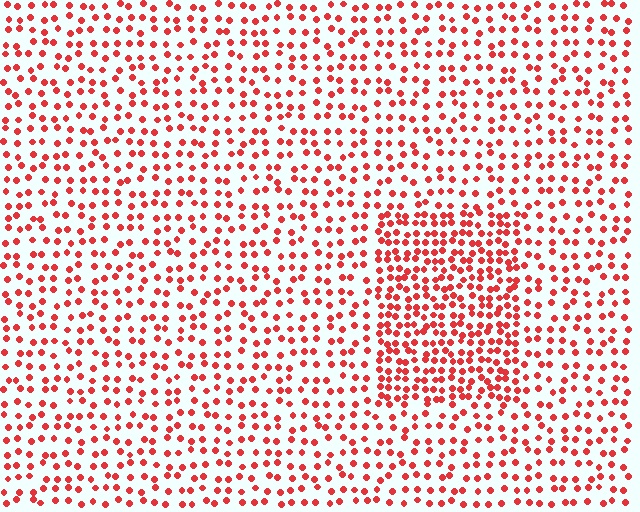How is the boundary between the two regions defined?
The boundary is defined by a change in element density (approximately 1.8x ratio). All elements are the same color, size, and shape.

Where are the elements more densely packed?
The elements are more densely packed inside the rectangle boundary.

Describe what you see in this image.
The image contains small red elements arranged at two different densities. A rectangle-shaped region is visible where the elements are more densely packed than the surrounding area.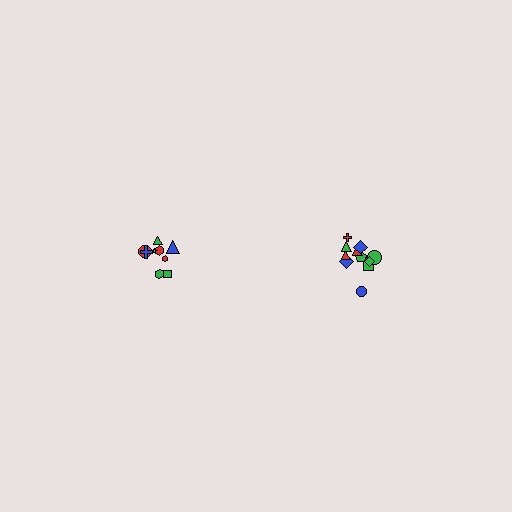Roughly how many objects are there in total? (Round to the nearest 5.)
Roughly 20 objects in total.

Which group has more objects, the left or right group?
The right group.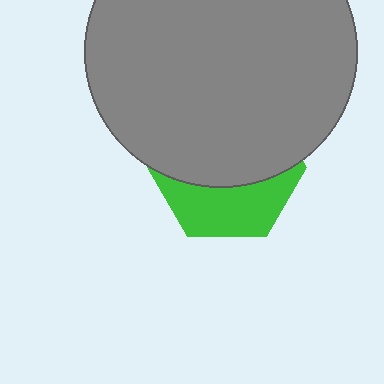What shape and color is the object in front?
The object in front is a gray circle.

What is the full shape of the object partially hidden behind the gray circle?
The partially hidden object is a green hexagon.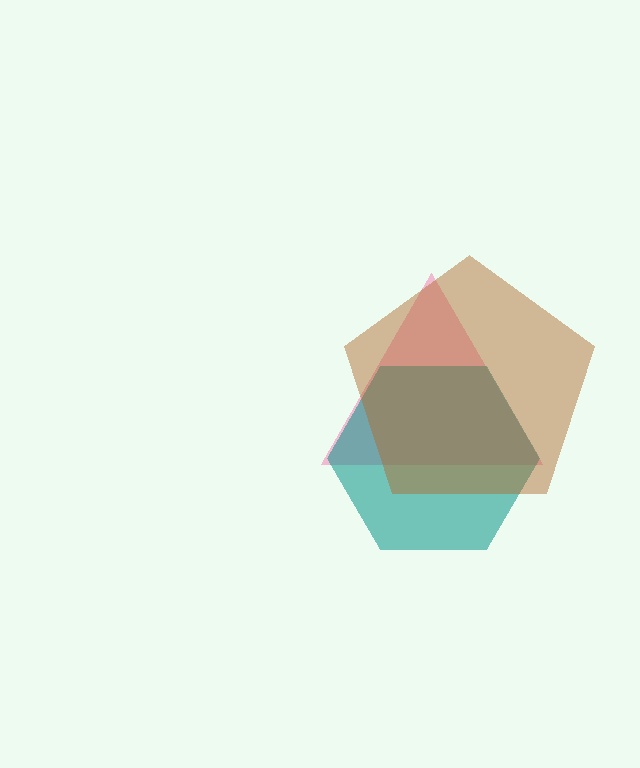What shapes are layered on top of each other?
The layered shapes are: a pink triangle, a teal hexagon, a brown pentagon.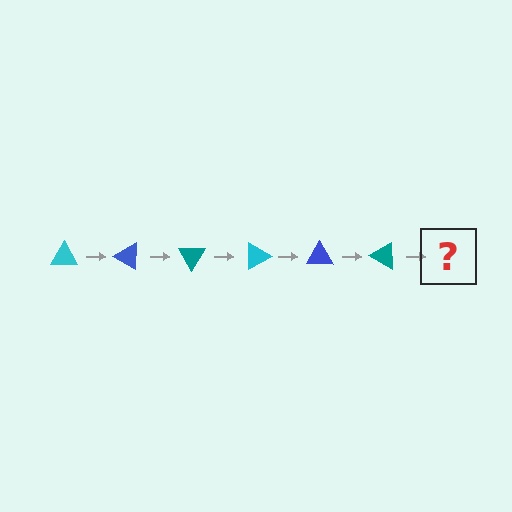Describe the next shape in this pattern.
It should be a cyan triangle, rotated 180 degrees from the start.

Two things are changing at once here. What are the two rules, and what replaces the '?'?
The two rules are that it rotates 30 degrees each step and the color cycles through cyan, blue, and teal. The '?' should be a cyan triangle, rotated 180 degrees from the start.